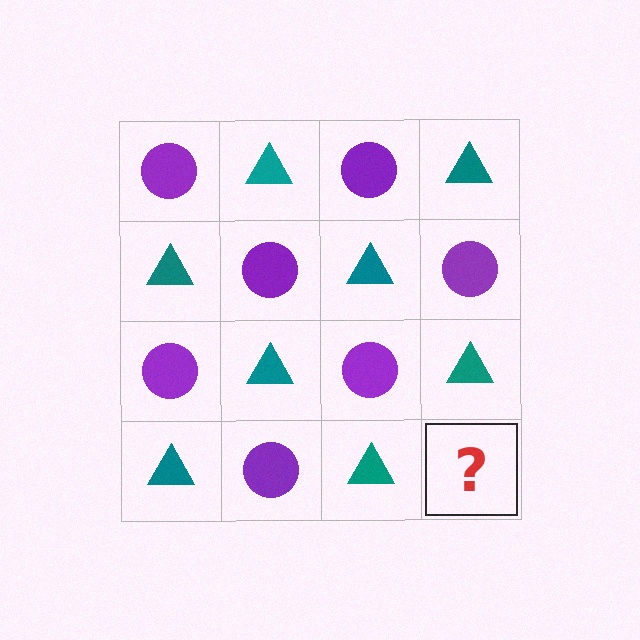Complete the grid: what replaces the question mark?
The question mark should be replaced with a purple circle.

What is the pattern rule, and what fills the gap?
The rule is that it alternates purple circle and teal triangle in a checkerboard pattern. The gap should be filled with a purple circle.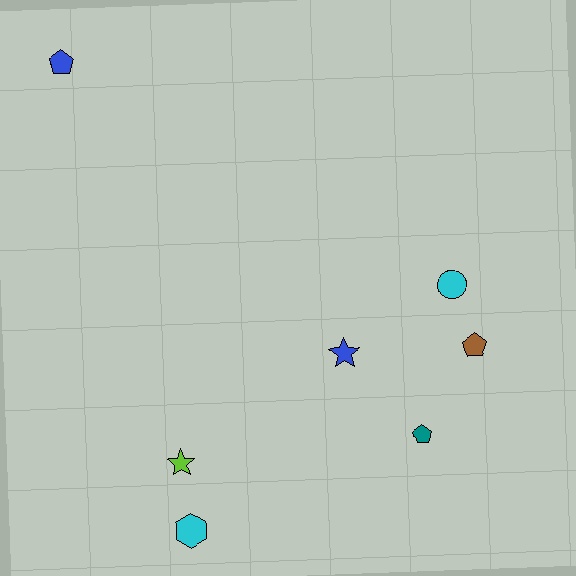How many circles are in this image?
There is 1 circle.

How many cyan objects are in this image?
There are 2 cyan objects.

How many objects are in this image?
There are 7 objects.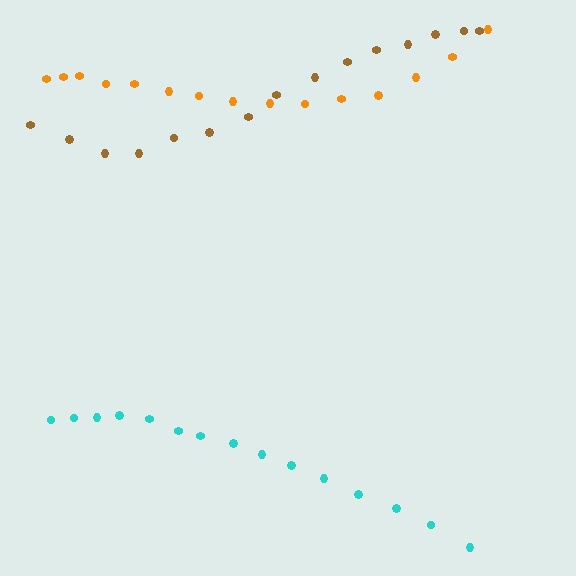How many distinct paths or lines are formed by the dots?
There are 3 distinct paths.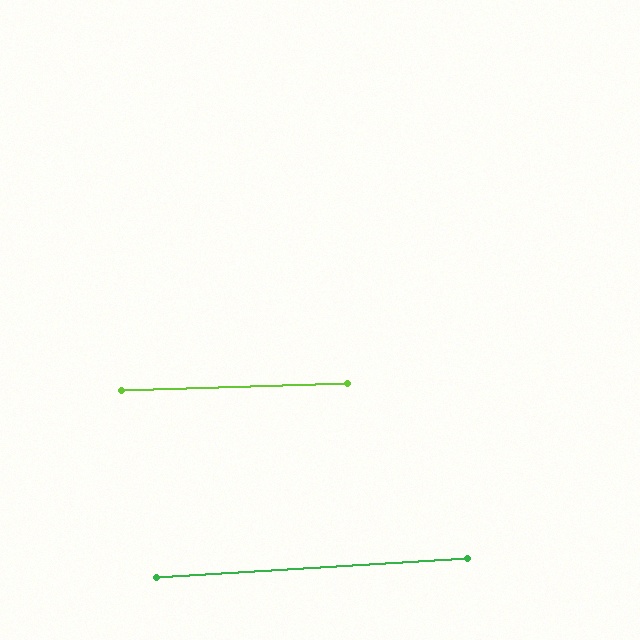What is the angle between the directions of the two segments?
Approximately 2 degrees.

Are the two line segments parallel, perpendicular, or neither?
Parallel — their directions differ by only 1.6°.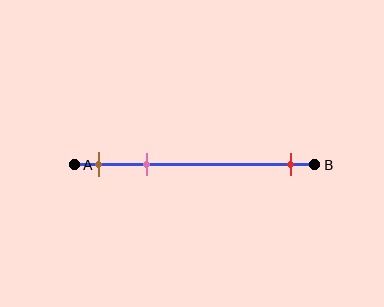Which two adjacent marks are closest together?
The brown and pink marks are the closest adjacent pair.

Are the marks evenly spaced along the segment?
No, the marks are not evenly spaced.